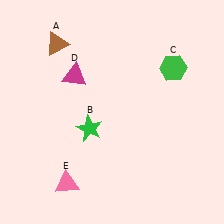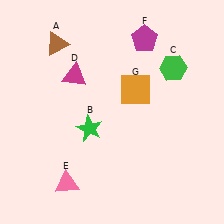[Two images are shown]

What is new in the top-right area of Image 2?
A magenta pentagon (F) was added in the top-right area of Image 2.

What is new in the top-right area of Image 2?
An orange square (G) was added in the top-right area of Image 2.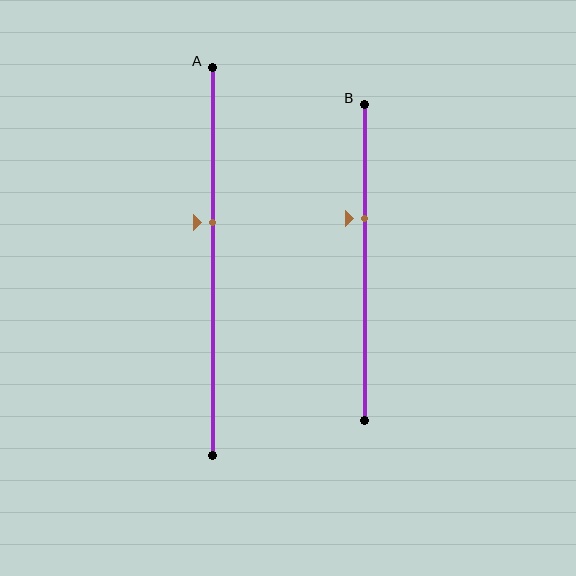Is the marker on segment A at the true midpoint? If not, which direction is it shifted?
No, the marker on segment A is shifted upward by about 10% of the segment length.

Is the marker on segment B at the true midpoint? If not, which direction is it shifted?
No, the marker on segment B is shifted upward by about 14% of the segment length.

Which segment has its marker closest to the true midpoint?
Segment A has its marker closest to the true midpoint.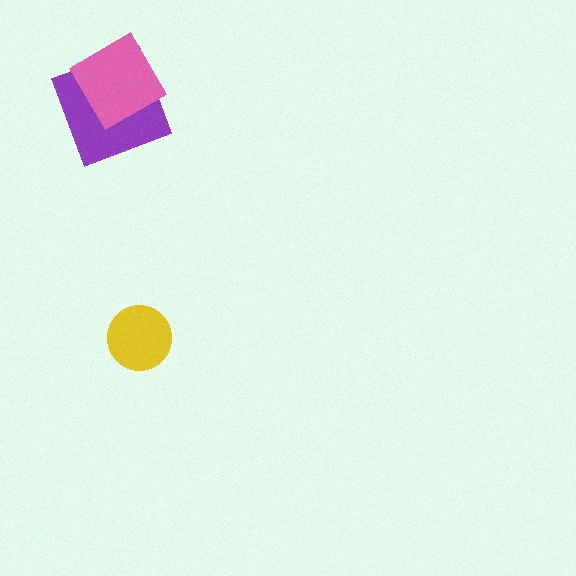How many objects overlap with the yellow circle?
0 objects overlap with the yellow circle.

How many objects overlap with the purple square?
1 object overlaps with the purple square.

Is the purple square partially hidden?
Yes, it is partially covered by another shape.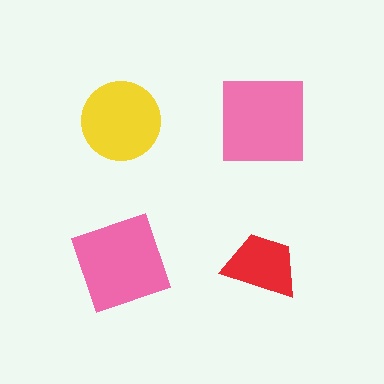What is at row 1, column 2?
A pink square.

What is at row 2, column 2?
A red trapezoid.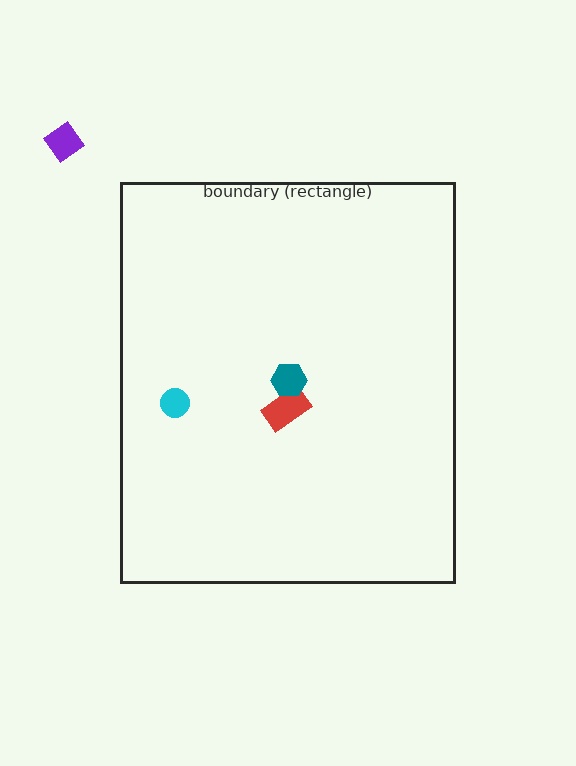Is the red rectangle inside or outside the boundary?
Inside.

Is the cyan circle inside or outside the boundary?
Inside.